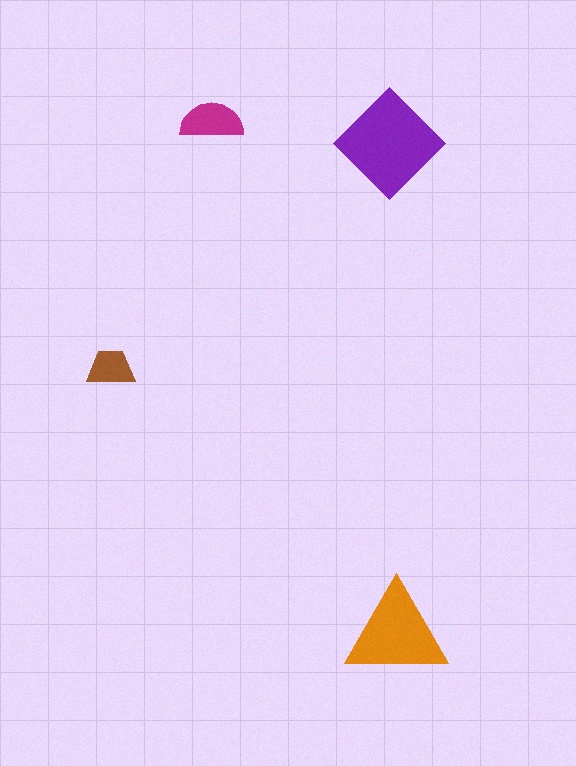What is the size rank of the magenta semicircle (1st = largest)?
3rd.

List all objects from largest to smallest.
The purple diamond, the orange triangle, the magenta semicircle, the brown trapezoid.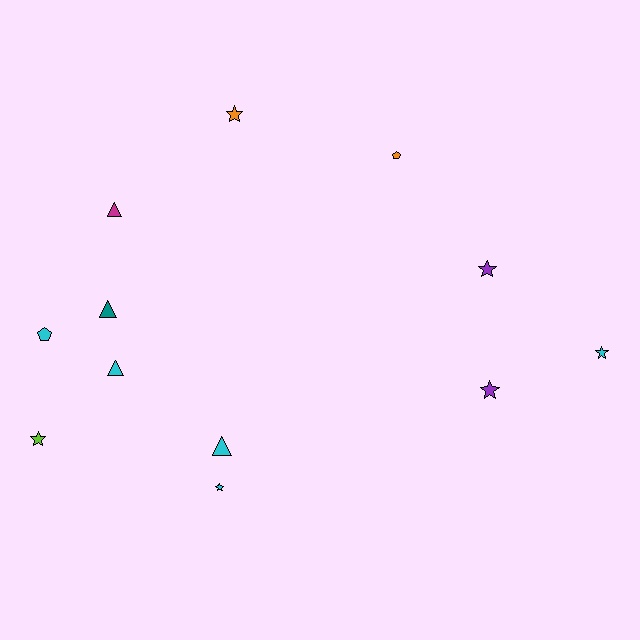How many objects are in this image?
There are 12 objects.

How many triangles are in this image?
There are 4 triangles.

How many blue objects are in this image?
There are no blue objects.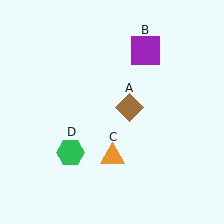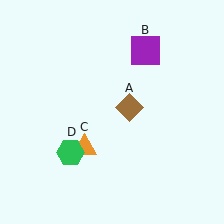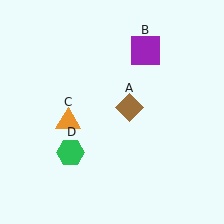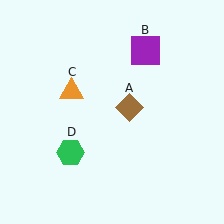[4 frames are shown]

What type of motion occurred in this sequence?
The orange triangle (object C) rotated clockwise around the center of the scene.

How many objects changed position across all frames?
1 object changed position: orange triangle (object C).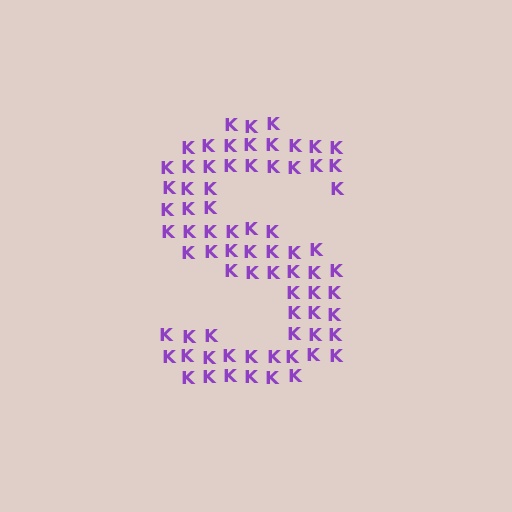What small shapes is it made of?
It is made of small letter K's.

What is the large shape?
The large shape is the letter S.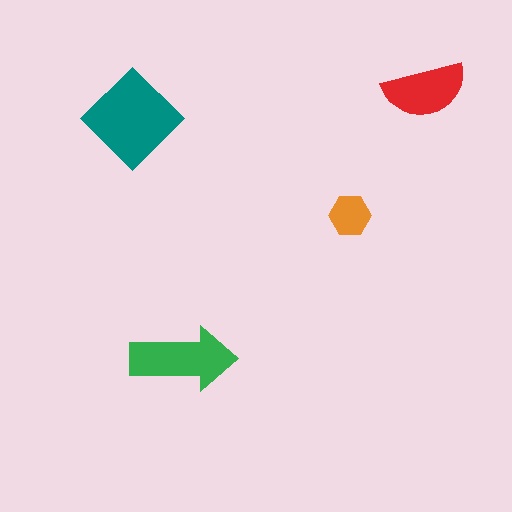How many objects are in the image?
There are 4 objects in the image.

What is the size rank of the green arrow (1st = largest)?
2nd.